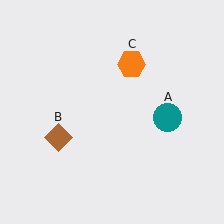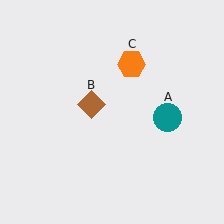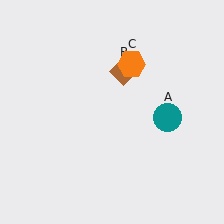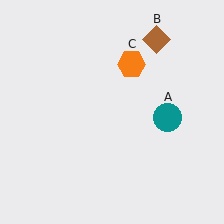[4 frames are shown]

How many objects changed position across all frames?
1 object changed position: brown diamond (object B).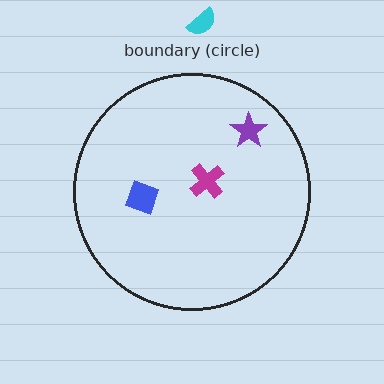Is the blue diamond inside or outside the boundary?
Inside.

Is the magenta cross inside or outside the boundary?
Inside.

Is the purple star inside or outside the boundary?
Inside.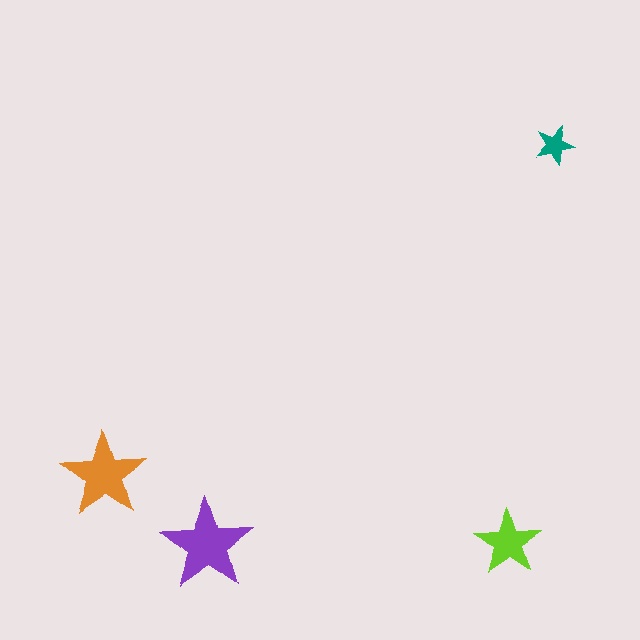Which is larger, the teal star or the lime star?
The lime one.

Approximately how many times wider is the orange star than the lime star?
About 1.5 times wider.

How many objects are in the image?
There are 4 objects in the image.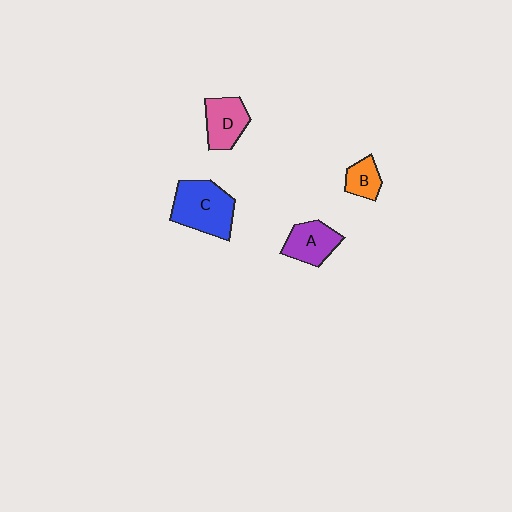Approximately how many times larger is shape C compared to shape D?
Approximately 1.5 times.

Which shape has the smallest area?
Shape B (orange).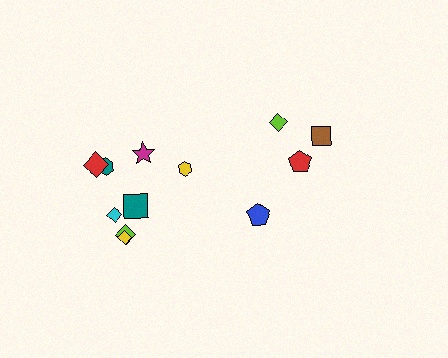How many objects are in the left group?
There are 8 objects.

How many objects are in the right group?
There are 4 objects.